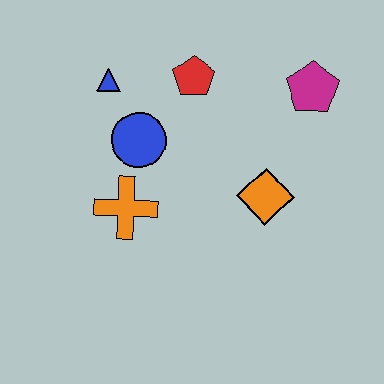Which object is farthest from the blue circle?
The magenta pentagon is farthest from the blue circle.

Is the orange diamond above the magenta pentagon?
No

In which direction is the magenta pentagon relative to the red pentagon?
The magenta pentagon is to the right of the red pentagon.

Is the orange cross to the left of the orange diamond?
Yes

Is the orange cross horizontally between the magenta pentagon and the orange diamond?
No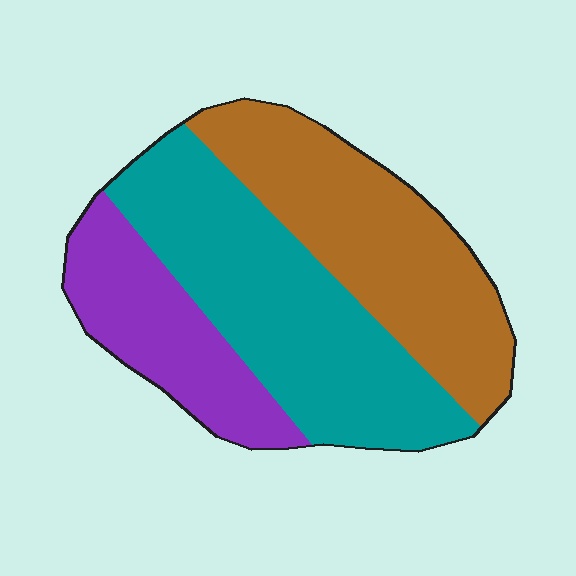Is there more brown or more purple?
Brown.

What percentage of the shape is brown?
Brown takes up about three eighths (3/8) of the shape.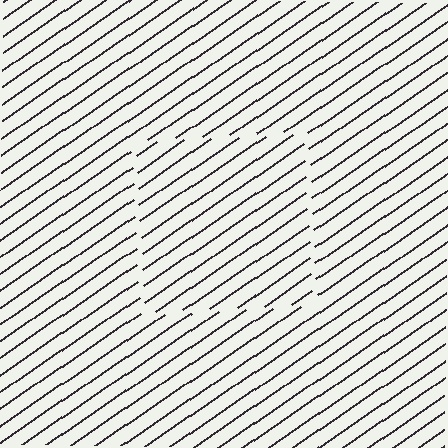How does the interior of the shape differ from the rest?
The interior of the shape contains the same grating, shifted by half a period — the contour is defined by the phase discontinuity where line-ends from the inner and outer gratings abut.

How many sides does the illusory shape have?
4 sides — the line-ends trace a square.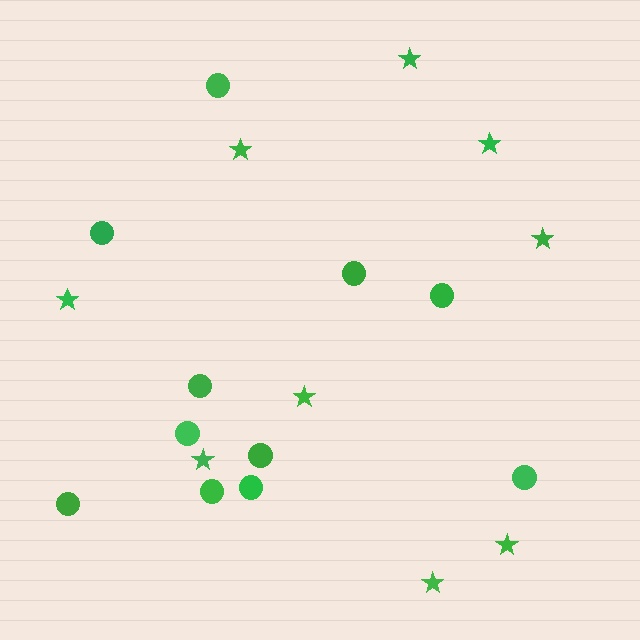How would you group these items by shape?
There are 2 groups: one group of circles (11) and one group of stars (9).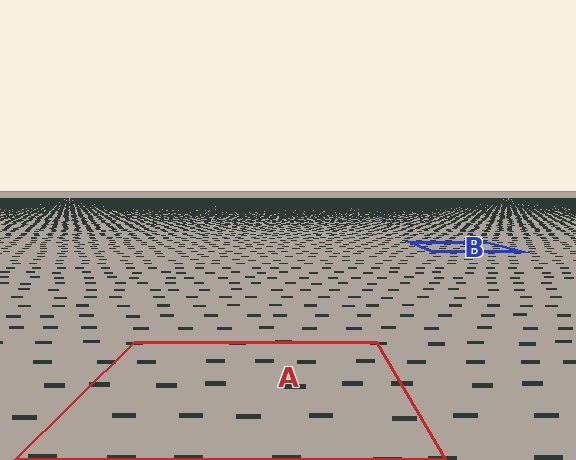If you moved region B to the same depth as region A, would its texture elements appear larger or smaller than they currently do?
They would appear larger. At a closer depth, the same texture elements are projected at a bigger on-screen size.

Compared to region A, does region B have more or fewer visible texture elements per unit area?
Region B has more texture elements per unit area — they are packed more densely because it is farther away.